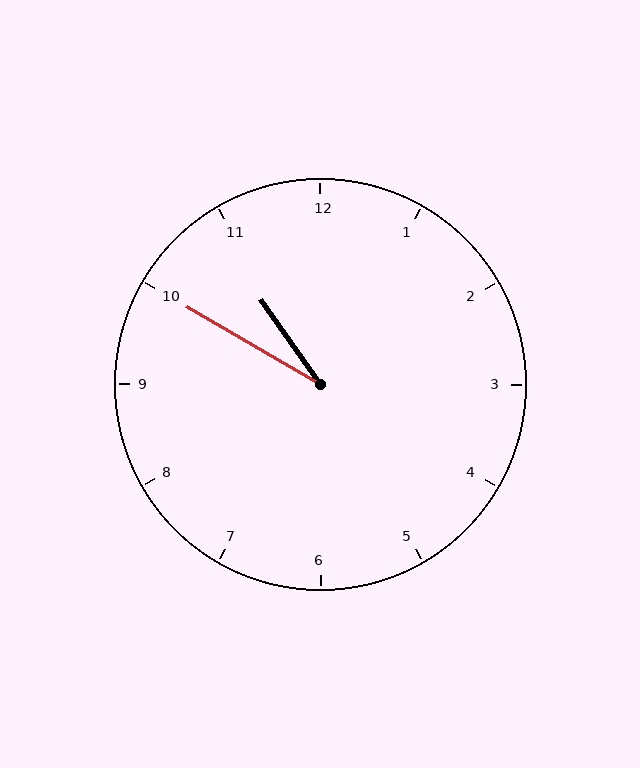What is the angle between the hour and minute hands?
Approximately 25 degrees.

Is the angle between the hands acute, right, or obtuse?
It is acute.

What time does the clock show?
10:50.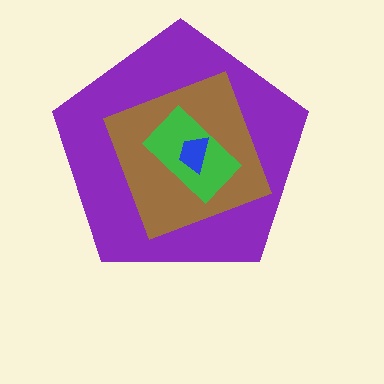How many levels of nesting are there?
4.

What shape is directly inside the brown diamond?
The green rectangle.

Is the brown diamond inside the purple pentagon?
Yes.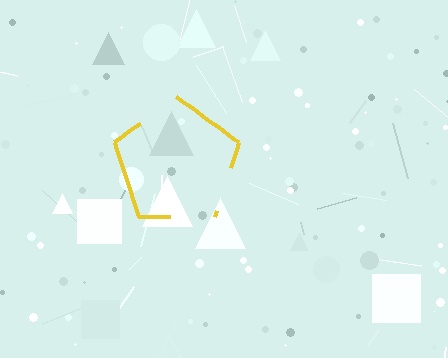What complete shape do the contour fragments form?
The contour fragments form a pentagon.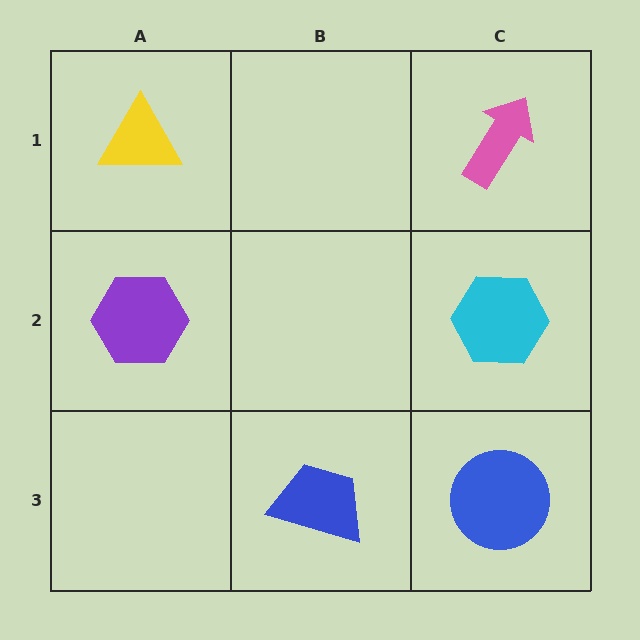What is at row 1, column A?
A yellow triangle.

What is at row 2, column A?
A purple hexagon.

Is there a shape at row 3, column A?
No, that cell is empty.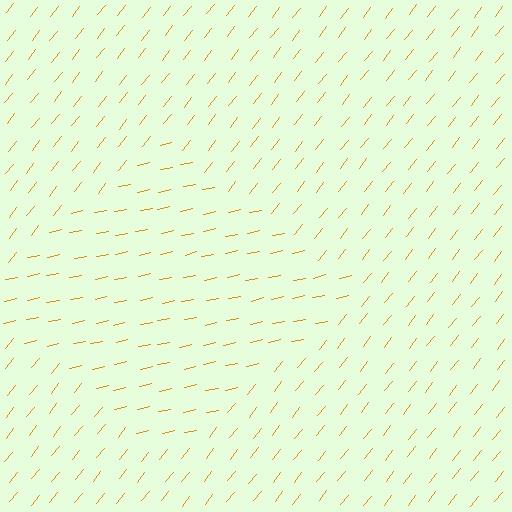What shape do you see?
I see a diamond.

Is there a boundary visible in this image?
Yes, there is a texture boundary formed by a change in line orientation.